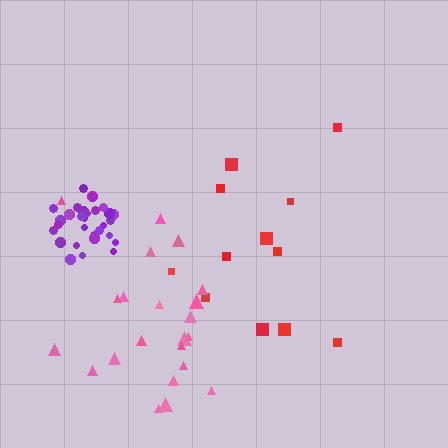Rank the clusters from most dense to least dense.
purple, pink, red.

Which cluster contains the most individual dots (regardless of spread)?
Purple (29).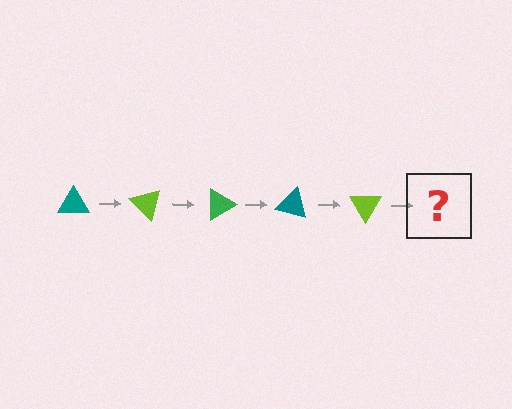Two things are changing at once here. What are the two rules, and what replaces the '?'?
The two rules are that it rotates 45 degrees each step and the color cycles through teal, lime, and green. The '?' should be a green triangle, rotated 225 degrees from the start.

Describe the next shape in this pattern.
It should be a green triangle, rotated 225 degrees from the start.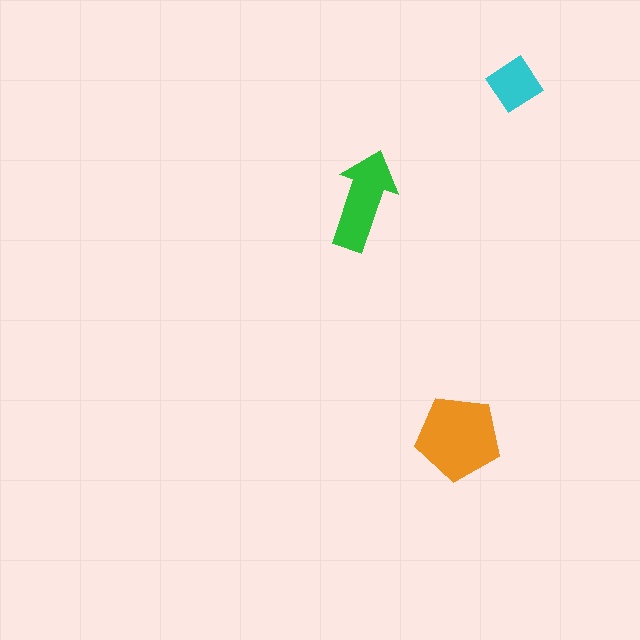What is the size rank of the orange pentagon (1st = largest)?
1st.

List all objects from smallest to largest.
The cyan diamond, the green arrow, the orange pentagon.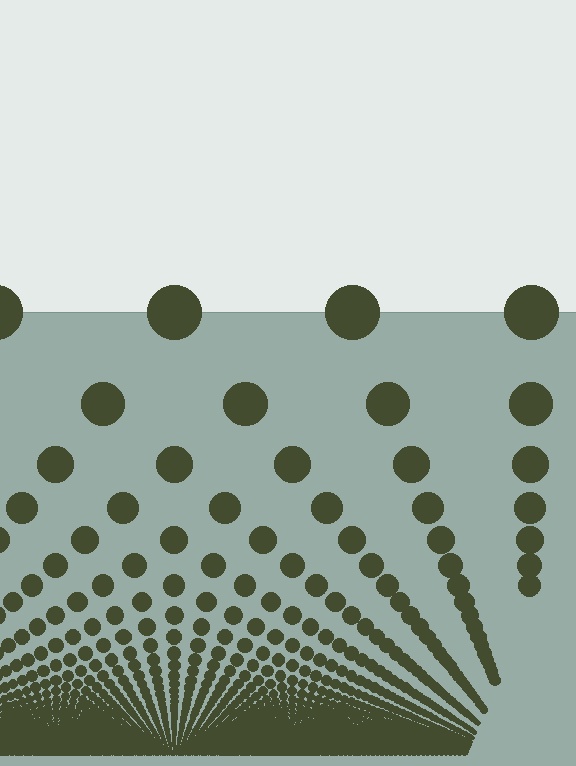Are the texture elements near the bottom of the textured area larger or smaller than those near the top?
Smaller. The gradient is inverted — elements near the bottom are smaller and denser.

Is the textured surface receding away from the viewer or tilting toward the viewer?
The surface appears to tilt toward the viewer. Texture elements get larger and sparser toward the top.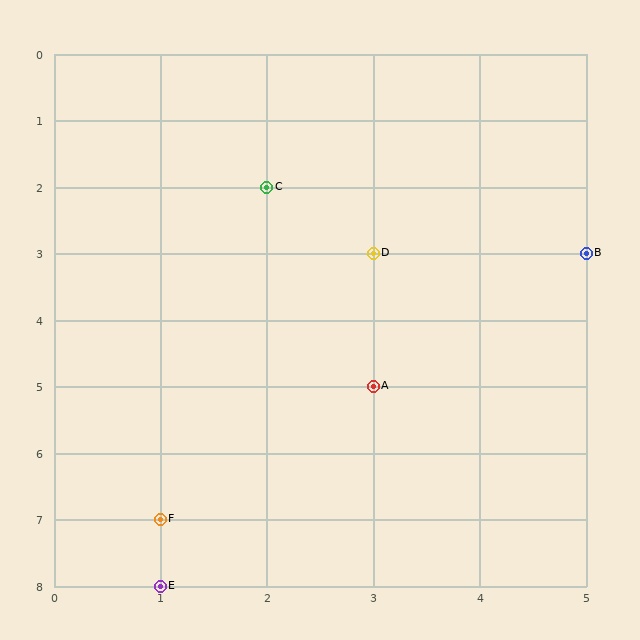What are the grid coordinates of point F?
Point F is at grid coordinates (1, 7).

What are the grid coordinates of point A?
Point A is at grid coordinates (3, 5).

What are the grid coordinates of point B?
Point B is at grid coordinates (5, 3).